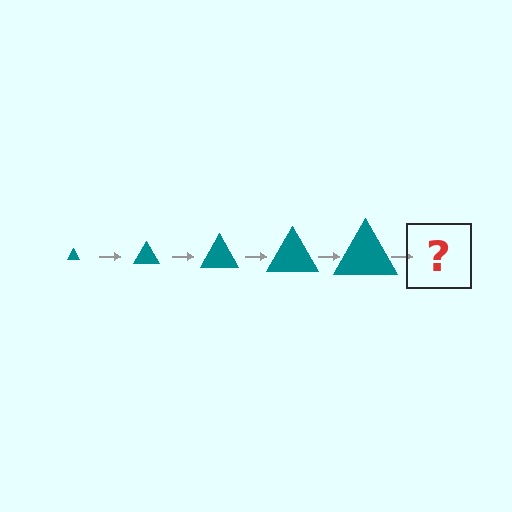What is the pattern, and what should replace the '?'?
The pattern is that the triangle gets progressively larger each step. The '?' should be a teal triangle, larger than the previous one.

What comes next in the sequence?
The next element should be a teal triangle, larger than the previous one.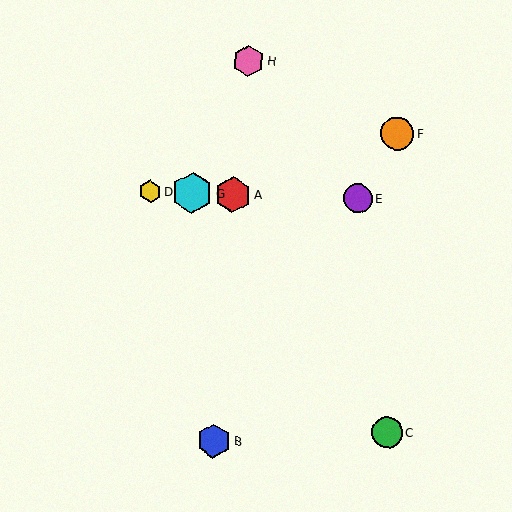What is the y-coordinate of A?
Object A is at y≈194.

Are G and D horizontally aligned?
Yes, both are at y≈193.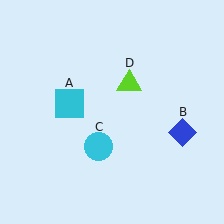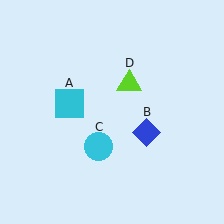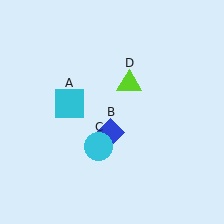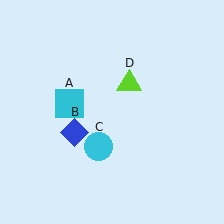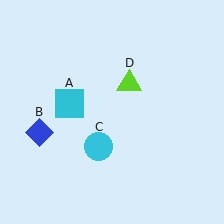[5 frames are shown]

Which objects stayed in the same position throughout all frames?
Cyan square (object A) and cyan circle (object C) and lime triangle (object D) remained stationary.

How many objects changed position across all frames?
1 object changed position: blue diamond (object B).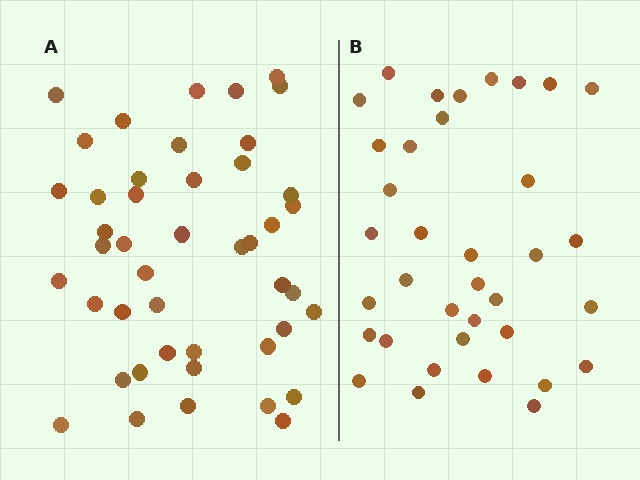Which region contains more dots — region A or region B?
Region A (the left region) has more dots.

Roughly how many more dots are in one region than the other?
Region A has roughly 8 or so more dots than region B.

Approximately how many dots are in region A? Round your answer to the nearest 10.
About 40 dots. (The exact count is 45, which rounds to 40.)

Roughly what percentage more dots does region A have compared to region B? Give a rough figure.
About 25% more.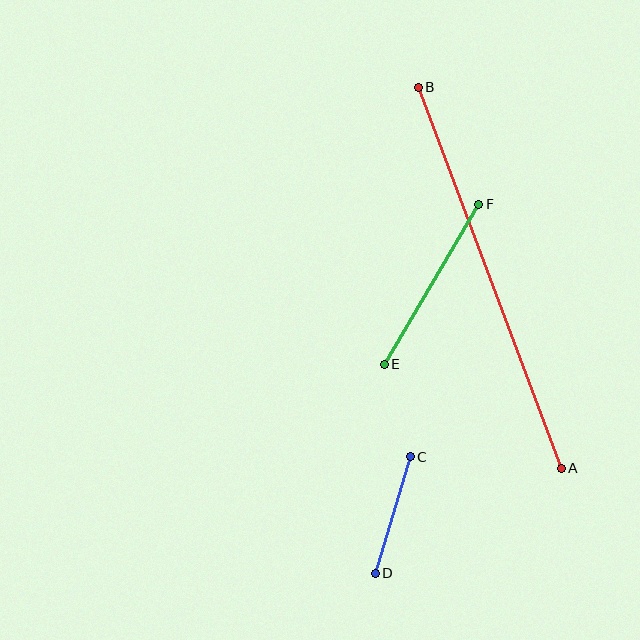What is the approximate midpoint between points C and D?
The midpoint is at approximately (393, 515) pixels.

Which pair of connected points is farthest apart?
Points A and B are farthest apart.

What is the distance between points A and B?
The distance is approximately 407 pixels.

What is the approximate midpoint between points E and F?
The midpoint is at approximately (432, 284) pixels.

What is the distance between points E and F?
The distance is approximately 186 pixels.